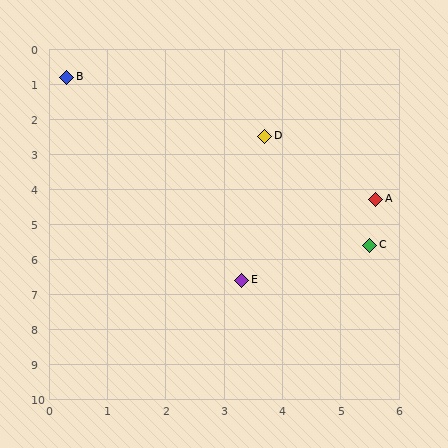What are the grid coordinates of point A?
Point A is at approximately (5.6, 4.3).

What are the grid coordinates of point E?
Point E is at approximately (3.3, 6.6).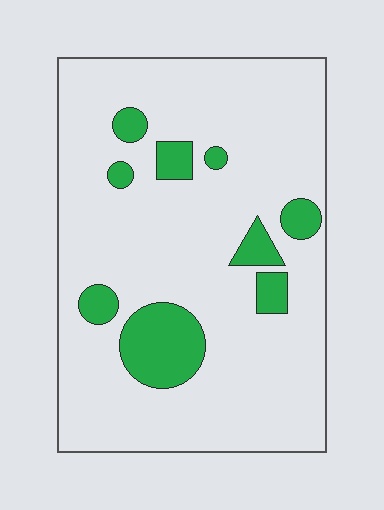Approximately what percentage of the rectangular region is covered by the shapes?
Approximately 15%.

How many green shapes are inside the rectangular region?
9.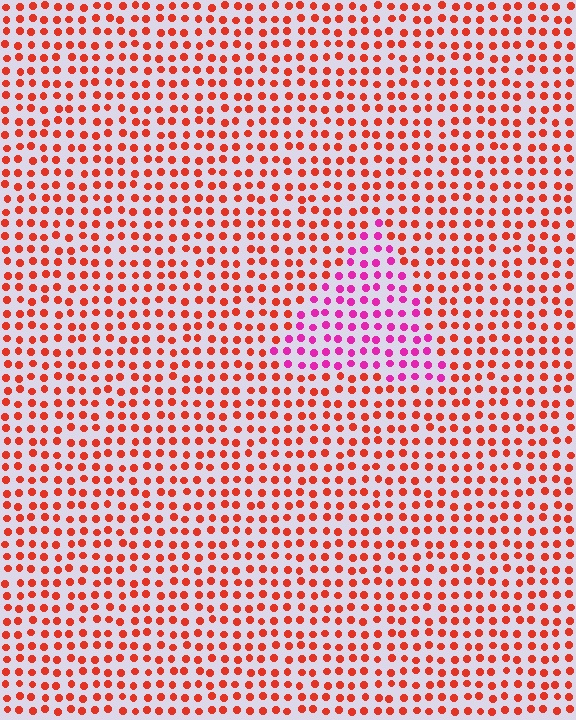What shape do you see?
I see a triangle.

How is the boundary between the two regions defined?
The boundary is defined purely by a slight shift in hue (about 49 degrees). Spacing, size, and orientation are identical on both sides.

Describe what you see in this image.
The image is filled with small red elements in a uniform arrangement. A triangle-shaped region is visible where the elements are tinted to a slightly different hue, forming a subtle color boundary.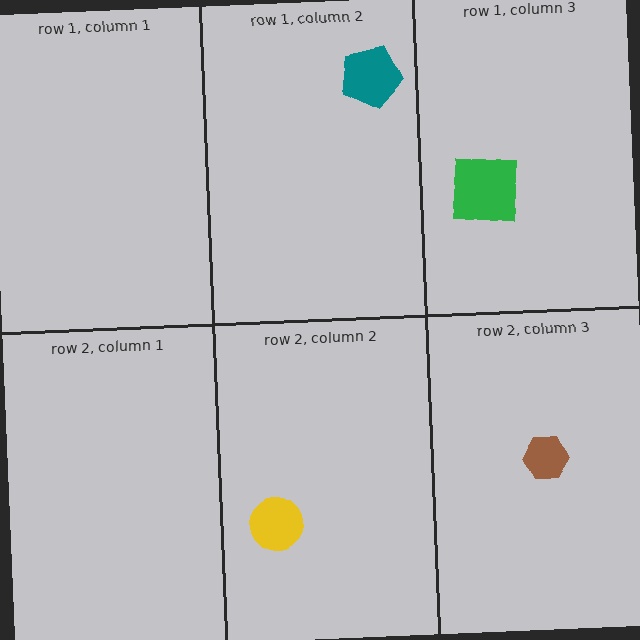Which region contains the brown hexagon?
The row 2, column 3 region.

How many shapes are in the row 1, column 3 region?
1.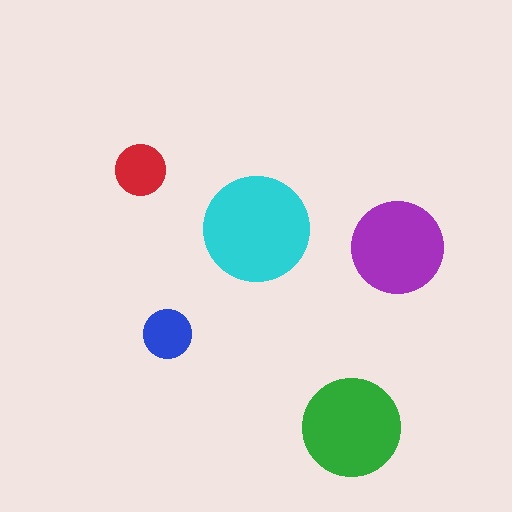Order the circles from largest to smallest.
the cyan one, the green one, the purple one, the red one, the blue one.